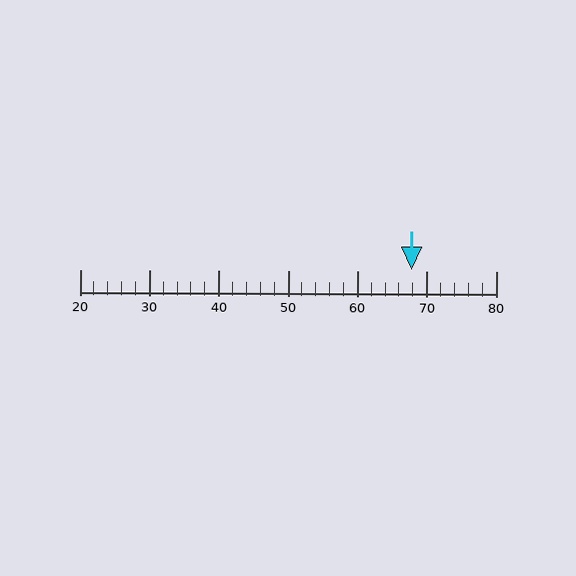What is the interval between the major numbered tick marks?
The major tick marks are spaced 10 units apart.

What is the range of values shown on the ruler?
The ruler shows values from 20 to 80.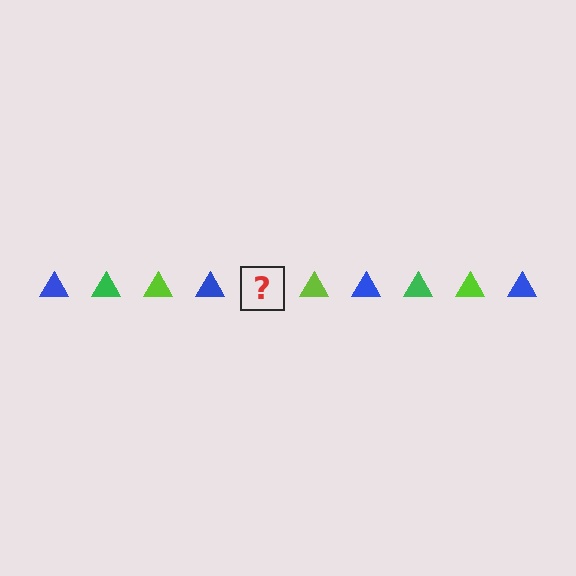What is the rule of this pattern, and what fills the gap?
The rule is that the pattern cycles through blue, green, lime triangles. The gap should be filled with a green triangle.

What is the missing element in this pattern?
The missing element is a green triangle.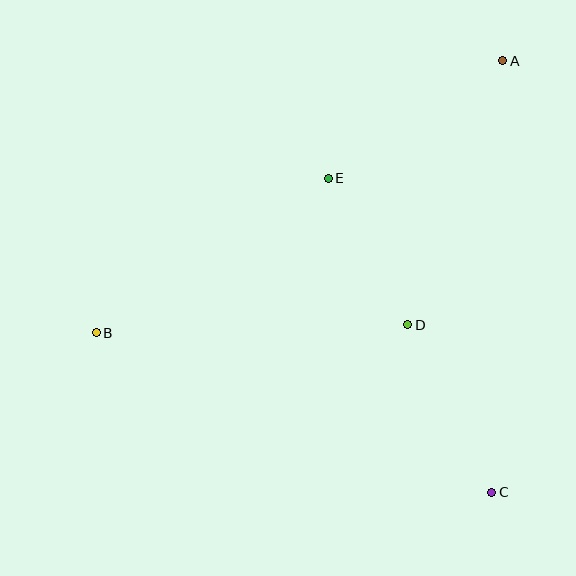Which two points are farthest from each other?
Points A and B are farthest from each other.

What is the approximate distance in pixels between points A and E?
The distance between A and E is approximately 211 pixels.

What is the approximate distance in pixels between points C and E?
The distance between C and E is approximately 354 pixels.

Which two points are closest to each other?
Points D and E are closest to each other.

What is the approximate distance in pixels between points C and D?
The distance between C and D is approximately 187 pixels.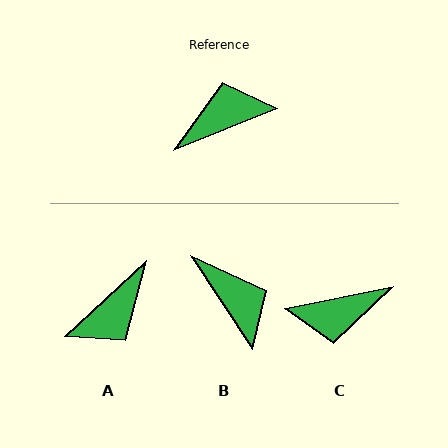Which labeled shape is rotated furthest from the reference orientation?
C, about 169 degrees away.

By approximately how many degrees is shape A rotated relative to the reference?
Approximately 159 degrees clockwise.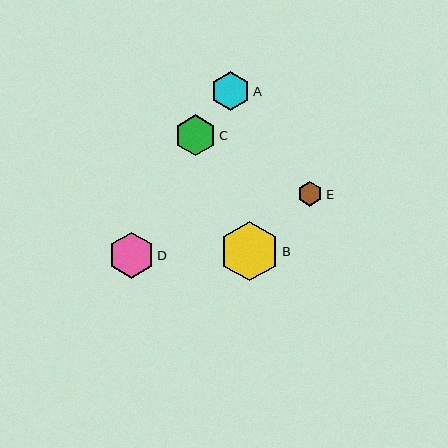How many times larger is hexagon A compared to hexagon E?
Hexagon A is approximately 1.5 times the size of hexagon E.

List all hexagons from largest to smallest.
From largest to smallest: B, D, C, A, E.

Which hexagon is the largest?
Hexagon B is the largest with a size of approximately 59 pixels.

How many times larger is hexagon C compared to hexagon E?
Hexagon C is approximately 1.6 times the size of hexagon E.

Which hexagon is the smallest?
Hexagon E is the smallest with a size of approximately 25 pixels.